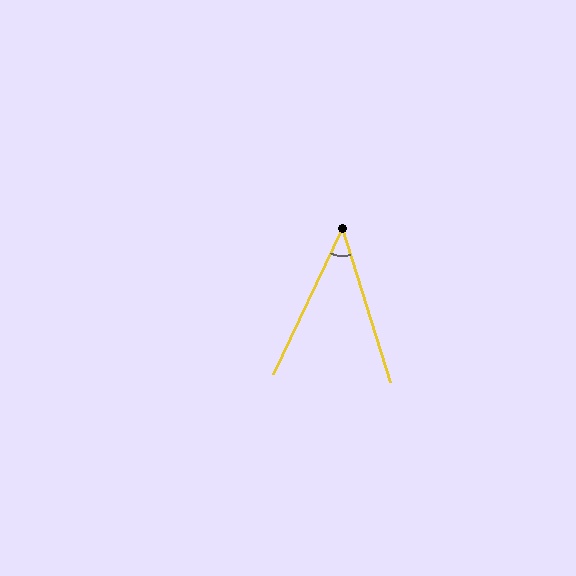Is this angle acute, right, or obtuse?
It is acute.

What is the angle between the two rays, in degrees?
Approximately 43 degrees.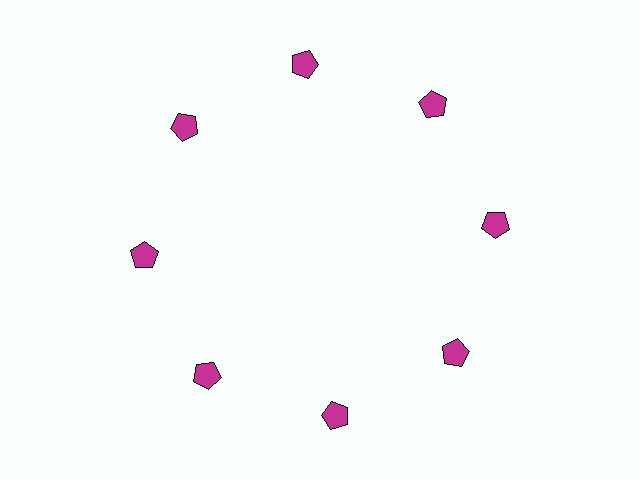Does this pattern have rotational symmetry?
Yes, this pattern has 8-fold rotational symmetry. It looks the same after rotating 45 degrees around the center.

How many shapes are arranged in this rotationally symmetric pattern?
There are 8 shapes, arranged in 8 groups of 1.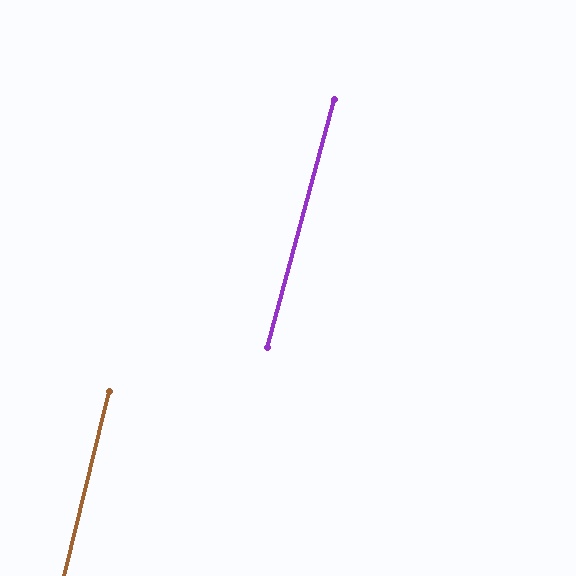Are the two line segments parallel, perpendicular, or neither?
Parallel — their directions differ by only 1.3°.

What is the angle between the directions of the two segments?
Approximately 1 degree.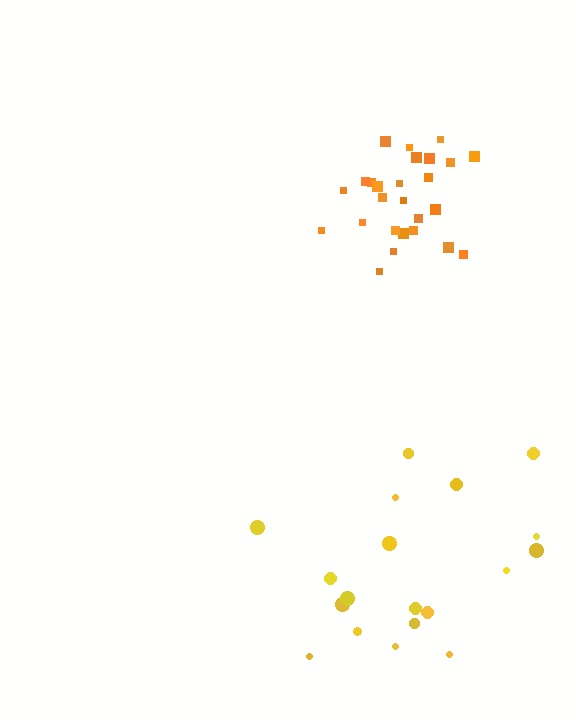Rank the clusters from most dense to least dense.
orange, yellow.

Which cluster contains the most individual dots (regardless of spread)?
Orange (26).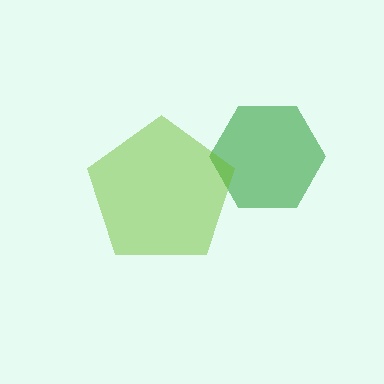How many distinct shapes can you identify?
There are 2 distinct shapes: a green hexagon, a lime pentagon.